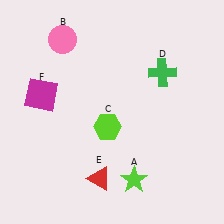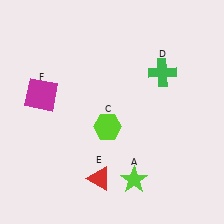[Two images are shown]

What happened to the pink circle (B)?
The pink circle (B) was removed in Image 2. It was in the top-left area of Image 1.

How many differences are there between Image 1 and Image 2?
There is 1 difference between the two images.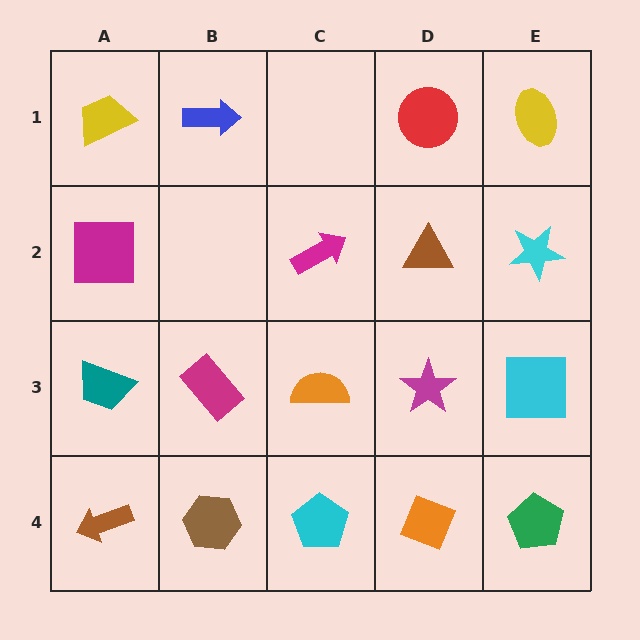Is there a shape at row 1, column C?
No, that cell is empty.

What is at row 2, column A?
A magenta square.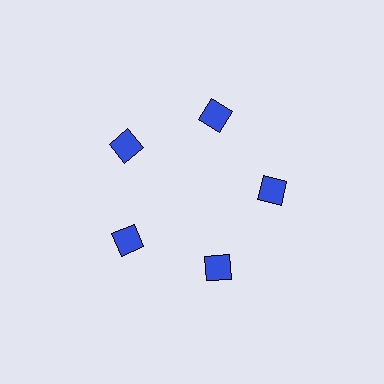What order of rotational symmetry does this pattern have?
This pattern has 5-fold rotational symmetry.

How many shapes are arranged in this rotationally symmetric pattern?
There are 5 shapes, arranged in 5 groups of 1.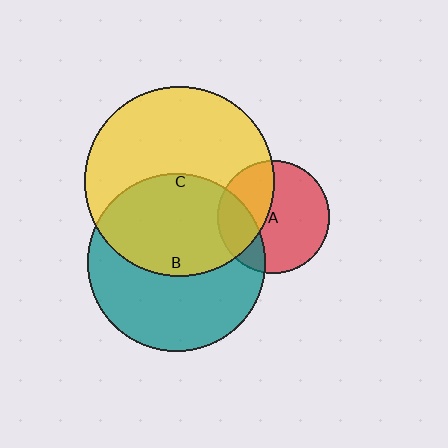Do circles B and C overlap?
Yes.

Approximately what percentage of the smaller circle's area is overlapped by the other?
Approximately 50%.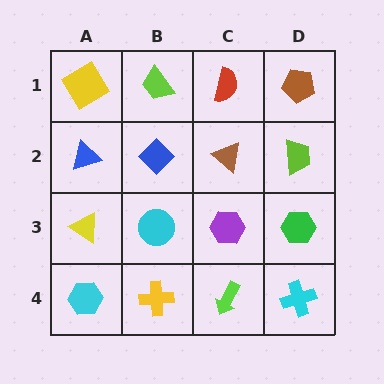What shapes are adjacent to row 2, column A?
A yellow diamond (row 1, column A), a yellow triangle (row 3, column A), a blue diamond (row 2, column B).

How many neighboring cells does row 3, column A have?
3.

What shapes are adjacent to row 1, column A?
A blue triangle (row 2, column A), a lime trapezoid (row 1, column B).